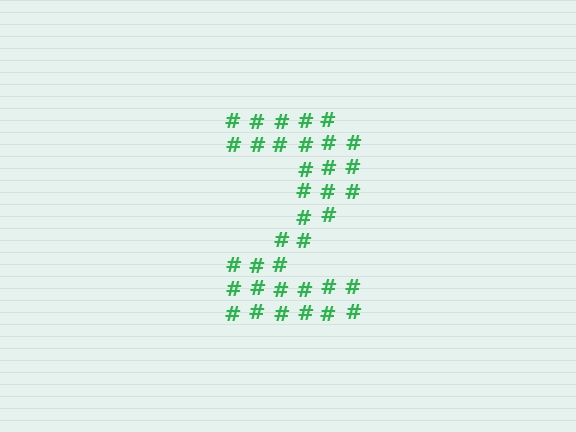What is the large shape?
The large shape is the digit 2.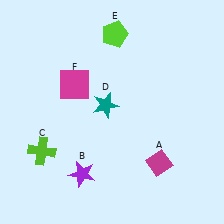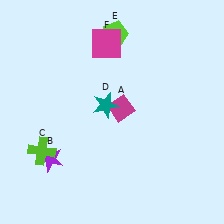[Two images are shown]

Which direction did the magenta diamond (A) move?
The magenta diamond (A) moved up.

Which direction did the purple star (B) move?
The purple star (B) moved left.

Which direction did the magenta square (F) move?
The magenta square (F) moved up.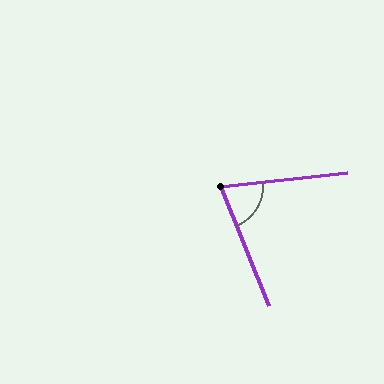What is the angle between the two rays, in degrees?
Approximately 74 degrees.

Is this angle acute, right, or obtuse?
It is acute.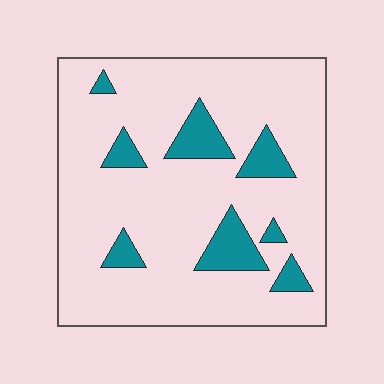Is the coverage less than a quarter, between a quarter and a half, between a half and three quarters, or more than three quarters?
Less than a quarter.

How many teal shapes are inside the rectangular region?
8.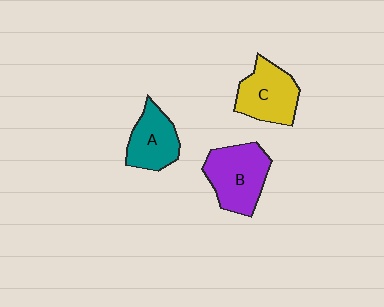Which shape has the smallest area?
Shape A (teal).